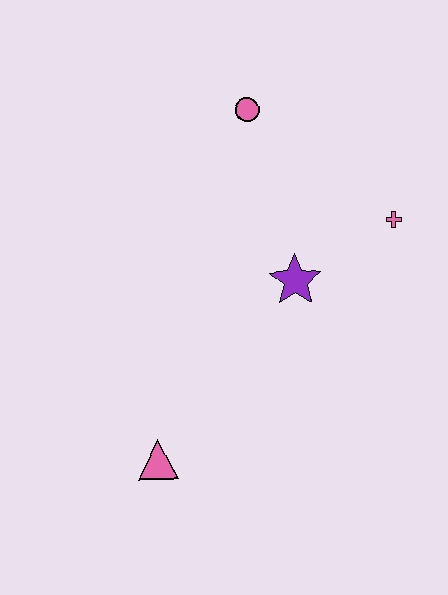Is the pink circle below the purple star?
No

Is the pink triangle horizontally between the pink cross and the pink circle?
No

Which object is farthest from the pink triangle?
The pink circle is farthest from the pink triangle.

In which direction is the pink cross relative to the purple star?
The pink cross is to the right of the purple star.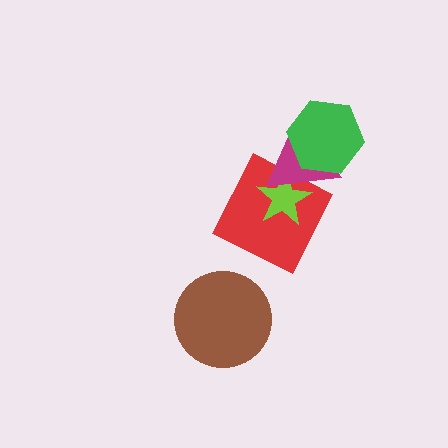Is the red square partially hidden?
Yes, it is partially covered by another shape.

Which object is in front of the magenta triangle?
The green hexagon is in front of the magenta triangle.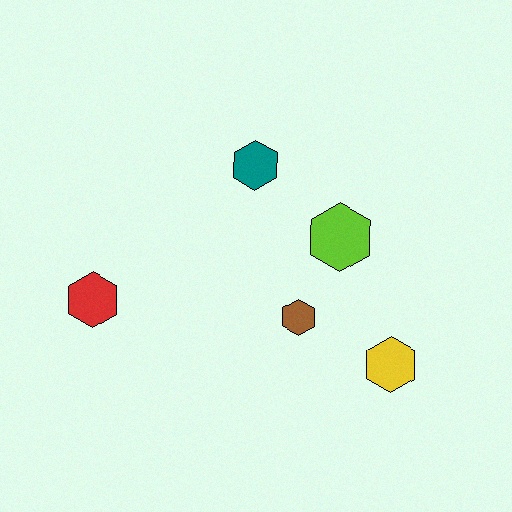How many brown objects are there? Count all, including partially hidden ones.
There is 1 brown object.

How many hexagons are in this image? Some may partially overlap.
There are 5 hexagons.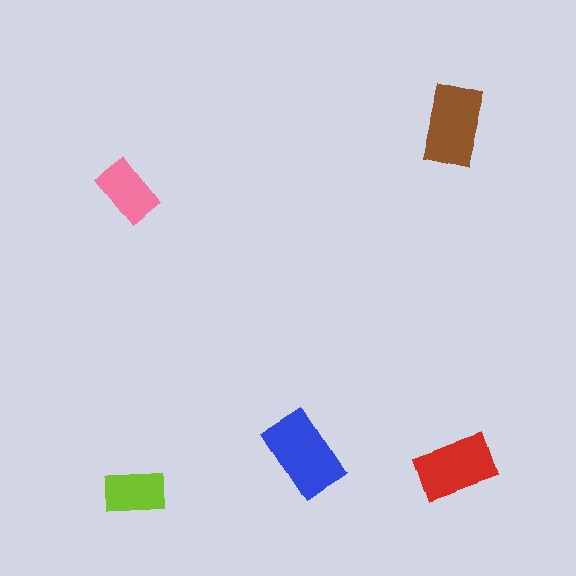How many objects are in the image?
There are 5 objects in the image.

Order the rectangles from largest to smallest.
the blue one, the brown one, the red one, the pink one, the lime one.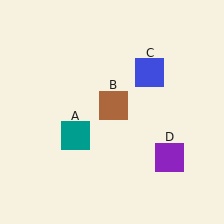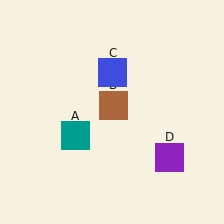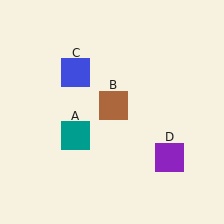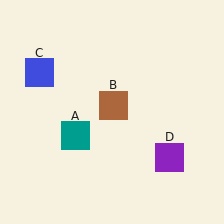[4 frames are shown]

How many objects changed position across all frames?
1 object changed position: blue square (object C).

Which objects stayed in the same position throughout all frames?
Teal square (object A) and brown square (object B) and purple square (object D) remained stationary.